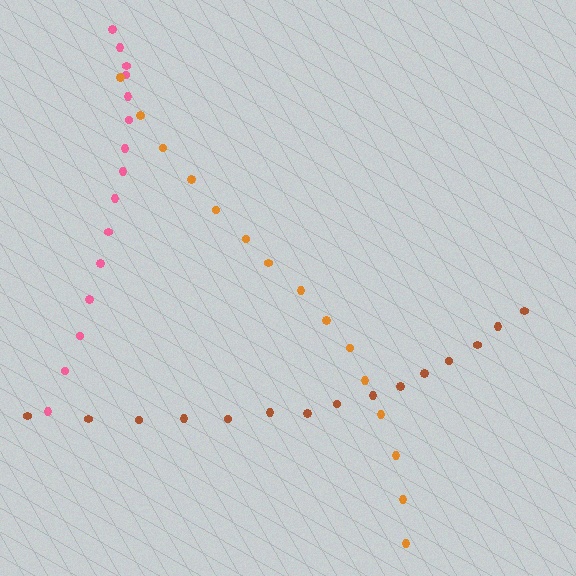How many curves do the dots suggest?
There are 3 distinct paths.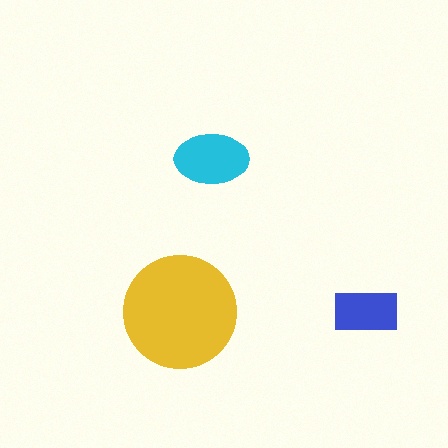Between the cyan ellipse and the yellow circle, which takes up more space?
The yellow circle.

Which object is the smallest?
The blue rectangle.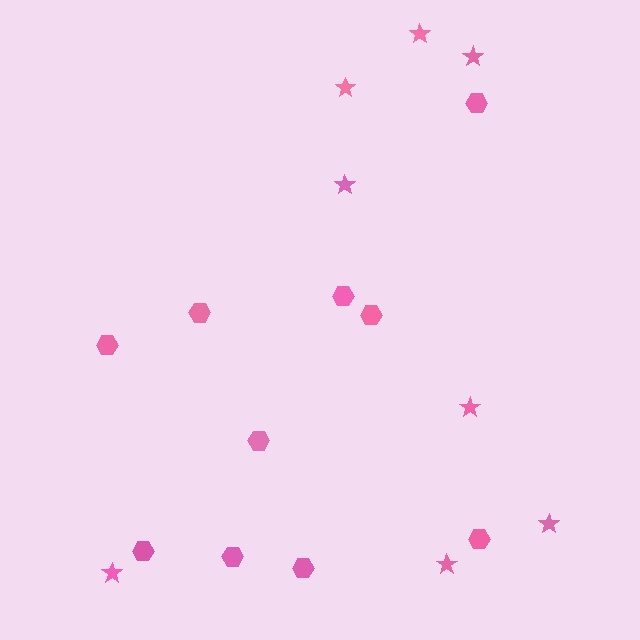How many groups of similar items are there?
There are 2 groups: one group of stars (8) and one group of hexagons (10).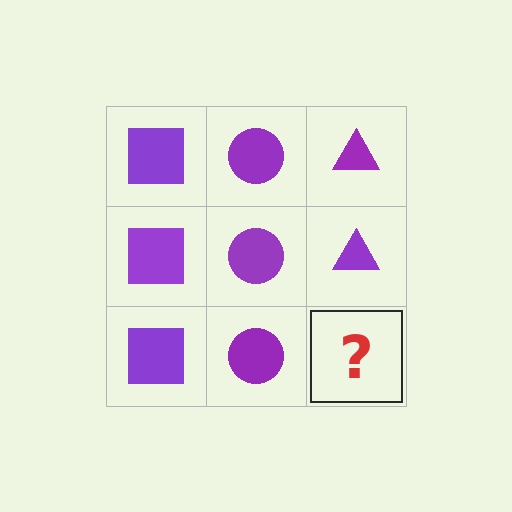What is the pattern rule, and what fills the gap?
The rule is that each column has a consistent shape. The gap should be filled with a purple triangle.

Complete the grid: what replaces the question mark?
The question mark should be replaced with a purple triangle.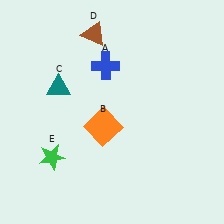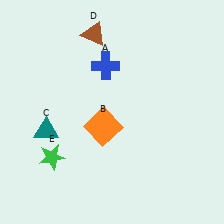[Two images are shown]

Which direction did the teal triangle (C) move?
The teal triangle (C) moved down.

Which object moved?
The teal triangle (C) moved down.